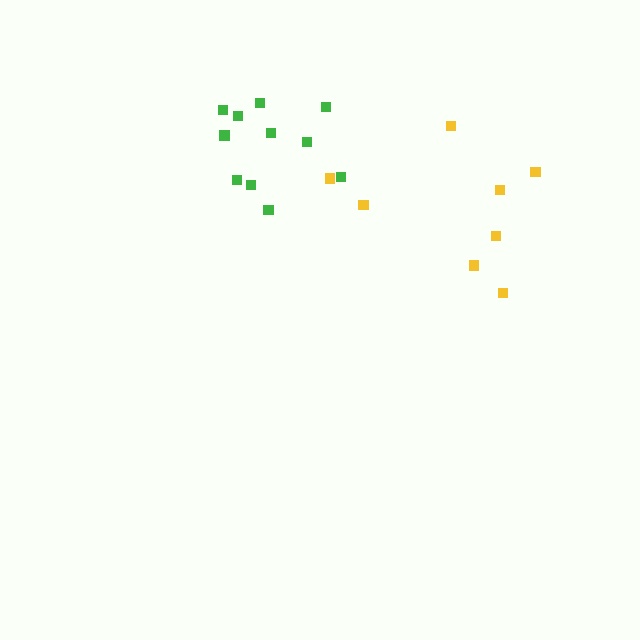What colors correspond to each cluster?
The clusters are colored: green, yellow.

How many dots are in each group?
Group 1: 11 dots, Group 2: 8 dots (19 total).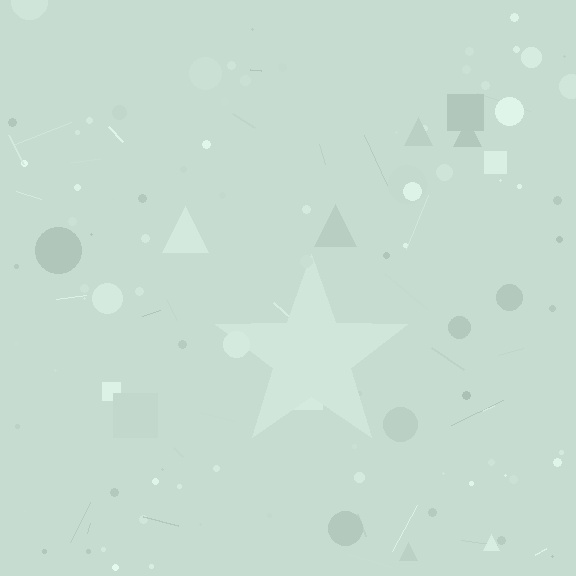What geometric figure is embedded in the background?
A star is embedded in the background.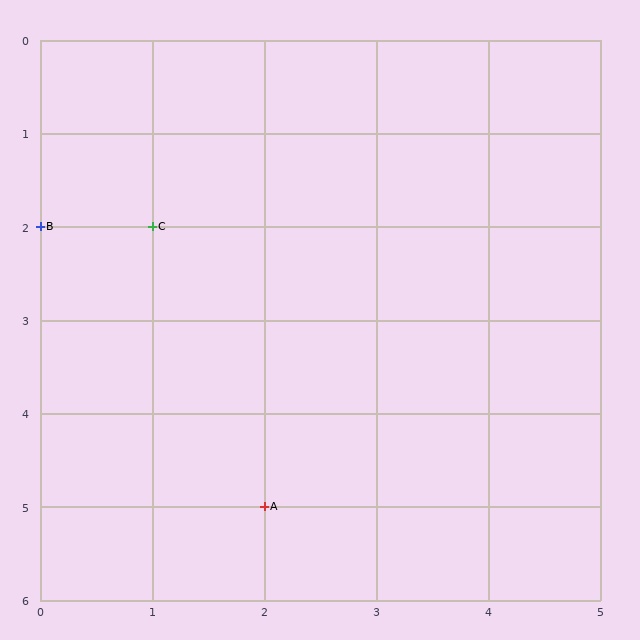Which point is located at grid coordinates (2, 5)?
Point A is at (2, 5).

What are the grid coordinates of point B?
Point B is at grid coordinates (0, 2).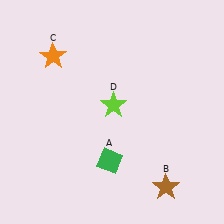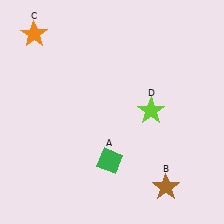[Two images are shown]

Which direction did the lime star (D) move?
The lime star (D) moved right.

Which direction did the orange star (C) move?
The orange star (C) moved up.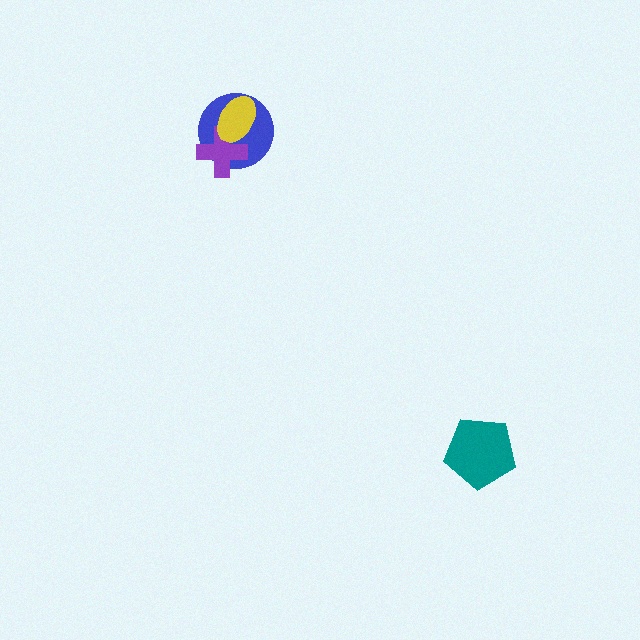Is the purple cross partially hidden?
Yes, it is partially covered by another shape.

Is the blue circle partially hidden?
Yes, it is partially covered by another shape.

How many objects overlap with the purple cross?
2 objects overlap with the purple cross.